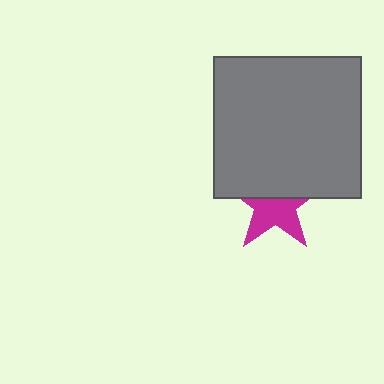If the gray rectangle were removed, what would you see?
You would see the complete magenta star.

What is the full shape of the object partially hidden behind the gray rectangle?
The partially hidden object is a magenta star.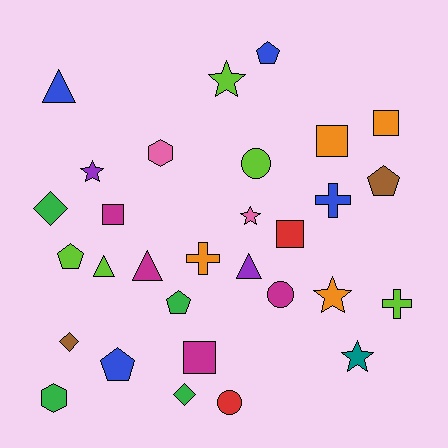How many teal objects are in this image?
There is 1 teal object.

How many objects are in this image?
There are 30 objects.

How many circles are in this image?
There are 3 circles.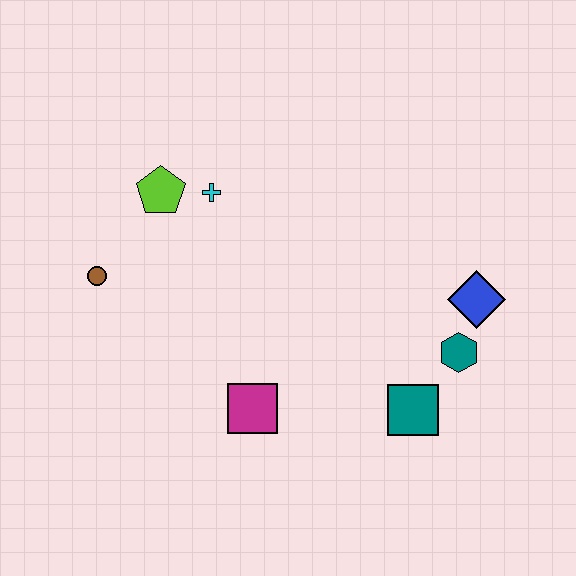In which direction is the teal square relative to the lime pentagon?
The teal square is to the right of the lime pentagon.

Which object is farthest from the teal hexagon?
The brown circle is farthest from the teal hexagon.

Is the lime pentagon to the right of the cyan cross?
No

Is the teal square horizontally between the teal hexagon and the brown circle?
Yes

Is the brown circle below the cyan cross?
Yes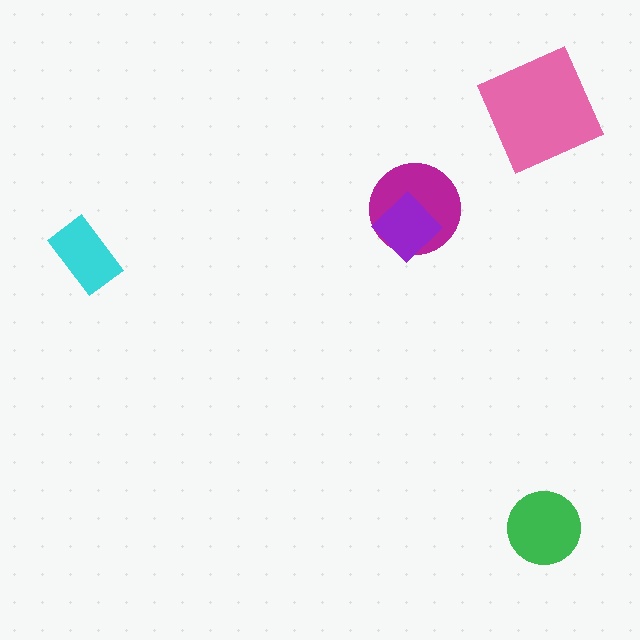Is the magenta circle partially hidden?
Yes, it is partially covered by another shape.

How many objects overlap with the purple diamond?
1 object overlaps with the purple diamond.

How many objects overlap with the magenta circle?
1 object overlaps with the magenta circle.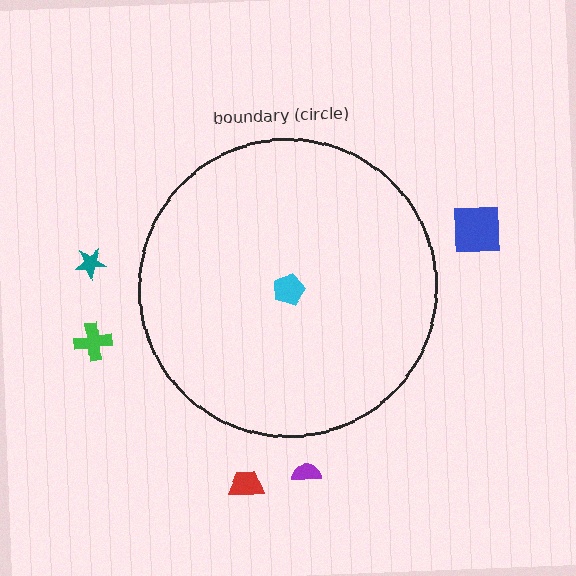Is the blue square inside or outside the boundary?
Outside.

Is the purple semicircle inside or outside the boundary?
Outside.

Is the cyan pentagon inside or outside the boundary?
Inside.